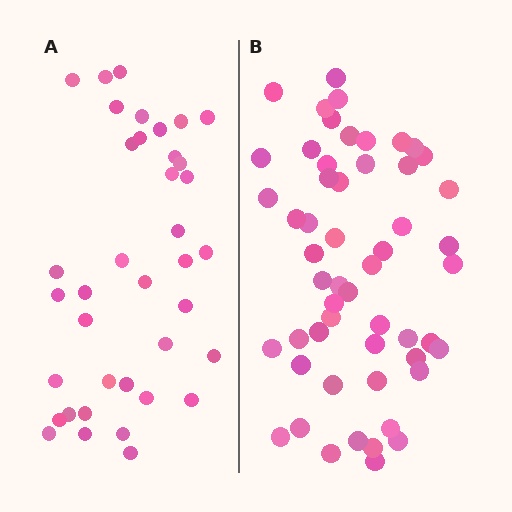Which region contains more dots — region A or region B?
Region B (the right region) has more dots.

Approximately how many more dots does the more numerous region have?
Region B has approximately 15 more dots than region A.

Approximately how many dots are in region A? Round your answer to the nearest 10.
About 40 dots. (The exact count is 38, which rounds to 40.)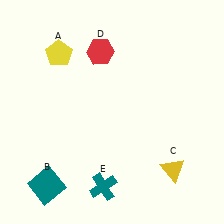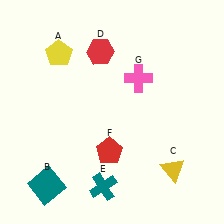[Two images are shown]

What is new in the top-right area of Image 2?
A pink cross (G) was added in the top-right area of Image 2.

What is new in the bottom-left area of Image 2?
A red pentagon (F) was added in the bottom-left area of Image 2.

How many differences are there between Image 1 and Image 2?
There are 2 differences between the two images.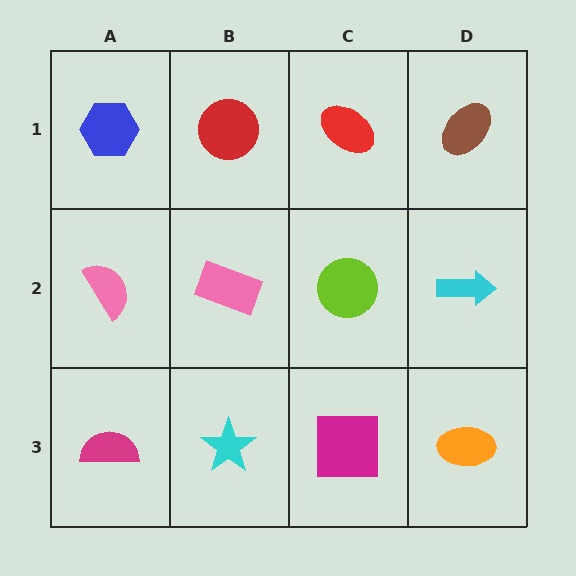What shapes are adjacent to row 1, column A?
A pink semicircle (row 2, column A), a red circle (row 1, column B).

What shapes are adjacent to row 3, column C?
A lime circle (row 2, column C), a cyan star (row 3, column B), an orange ellipse (row 3, column D).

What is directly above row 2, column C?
A red ellipse.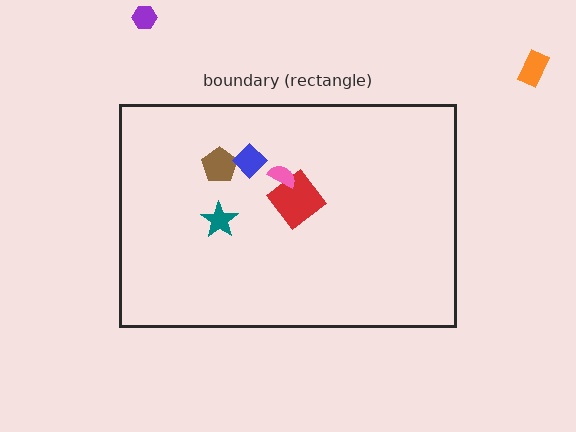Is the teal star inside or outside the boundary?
Inside.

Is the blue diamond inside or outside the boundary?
Inside.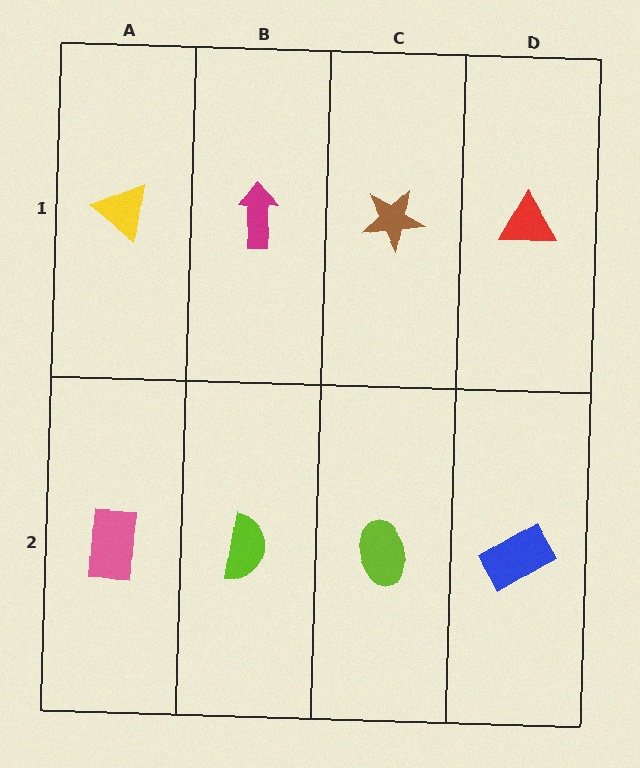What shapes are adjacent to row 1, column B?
A lime semicircle (row 2, column B), a yellow triangle (row 1, column A), a brown star (row 1, column C).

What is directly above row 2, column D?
A red triangle.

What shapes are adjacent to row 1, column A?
A pink rectangle (row 2, column A), a magenta arrow (row 1, column B).